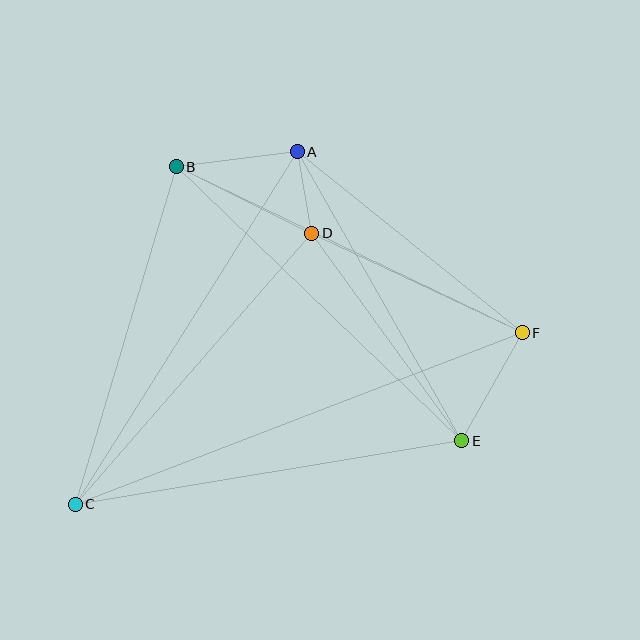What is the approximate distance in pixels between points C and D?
The distance between C and D is approximately 360 pixels.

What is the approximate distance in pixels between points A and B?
The distance between A and B is approximately 122 pixels.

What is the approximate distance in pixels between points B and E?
The distance between B and E is approximately 395 pixels.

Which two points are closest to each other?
Points A and D are closest to each other.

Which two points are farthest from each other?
Points C and F are farthest from each other.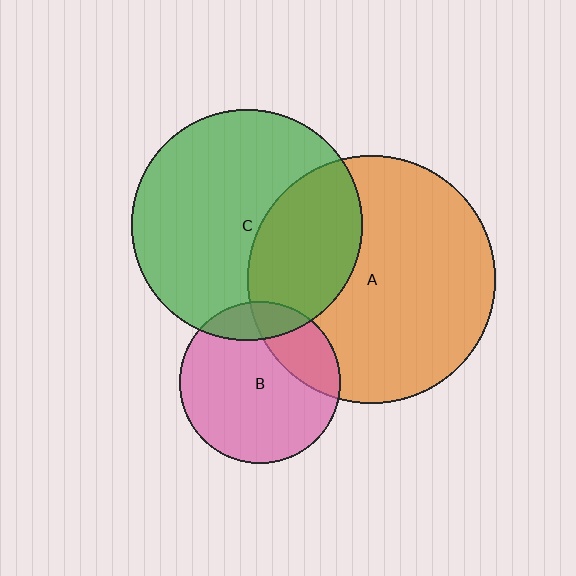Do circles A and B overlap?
Yes.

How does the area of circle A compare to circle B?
Approximately 2.3 times.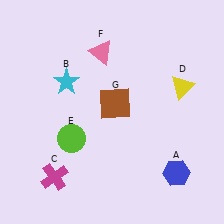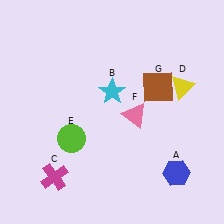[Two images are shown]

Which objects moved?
The objects that moved are: the cyan star (B), the pink triangle (F), the brown square (G).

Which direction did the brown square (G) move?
The brown square (G) moved right.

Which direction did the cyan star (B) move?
The cyan star (B) moved right.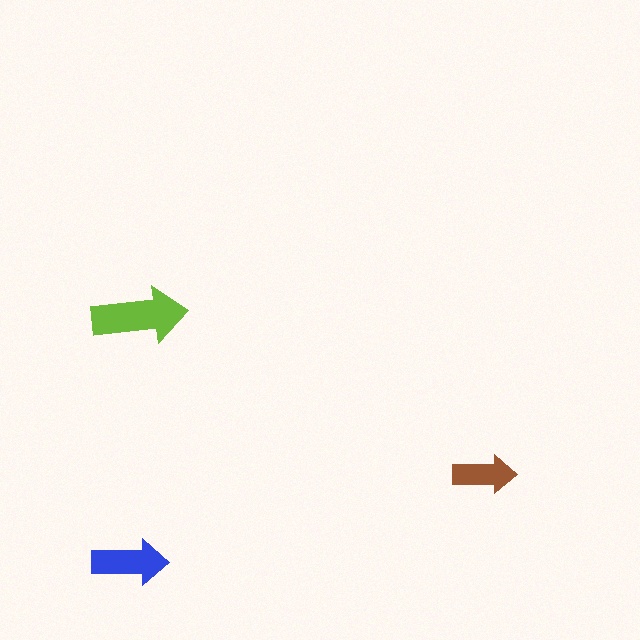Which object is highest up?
The lime arrow is topmost.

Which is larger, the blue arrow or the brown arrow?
The blue one.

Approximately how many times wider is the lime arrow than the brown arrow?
About 1.5 times wider.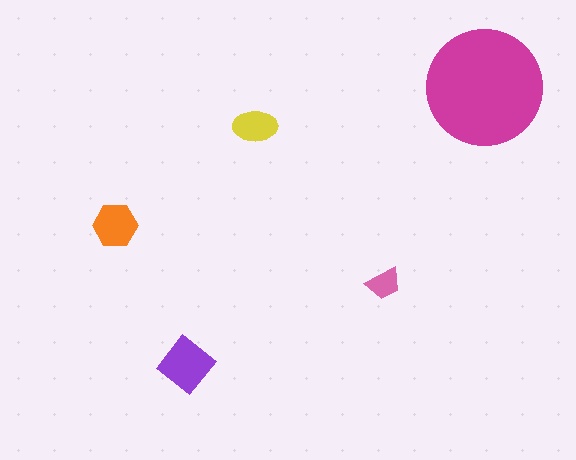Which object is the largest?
The magenta circle.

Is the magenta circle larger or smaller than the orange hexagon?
Larger.